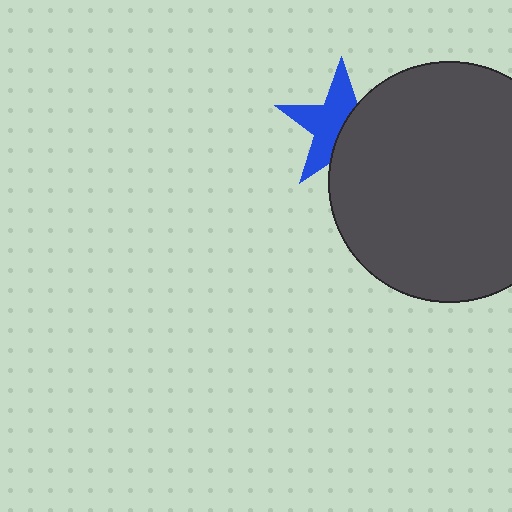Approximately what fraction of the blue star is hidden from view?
Roughly 43% of the blue star is hidden behind the dark gray circle.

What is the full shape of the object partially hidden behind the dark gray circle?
The partially hidden object is a blue star.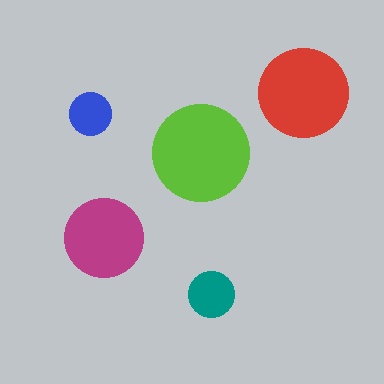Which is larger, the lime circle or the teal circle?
The lime one.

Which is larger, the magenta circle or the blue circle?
The magenta one.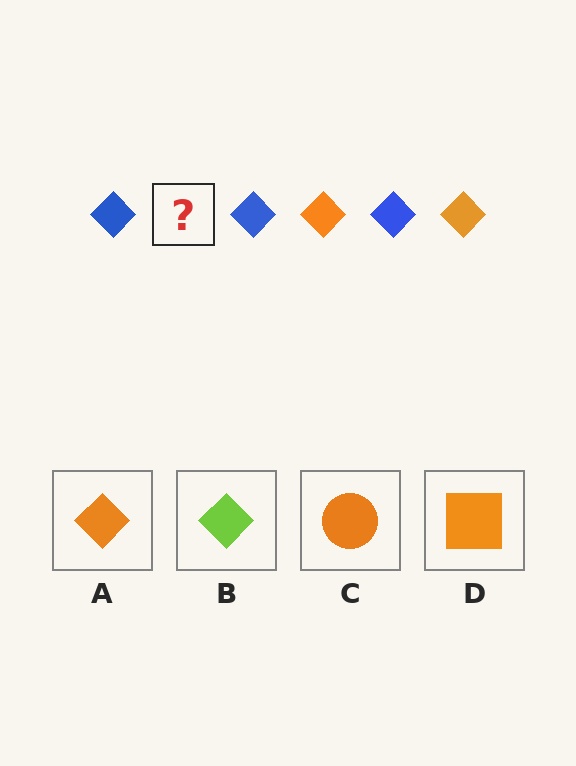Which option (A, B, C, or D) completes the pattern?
A.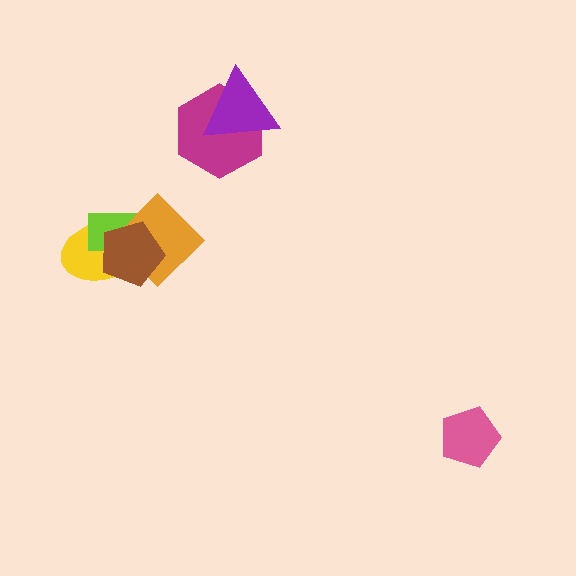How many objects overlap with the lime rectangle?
3 objects overlap with the lime rectangle.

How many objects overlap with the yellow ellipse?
3 objects overlap with the yellow ellipse.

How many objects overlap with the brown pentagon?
3 objects overlap with the brown pentagon.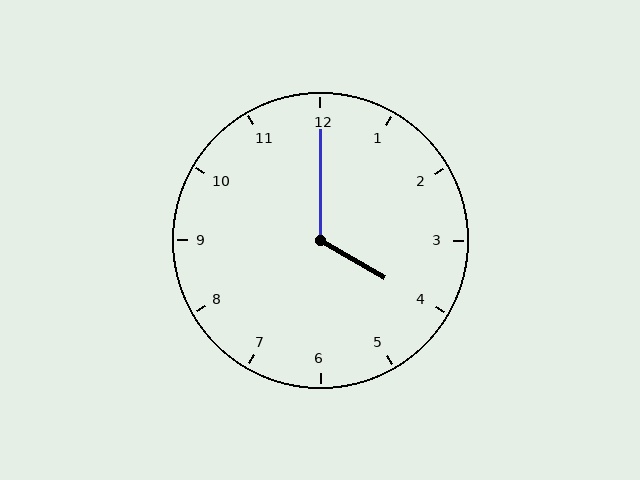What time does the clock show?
4:00.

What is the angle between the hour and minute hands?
Approximately 120 degrees.